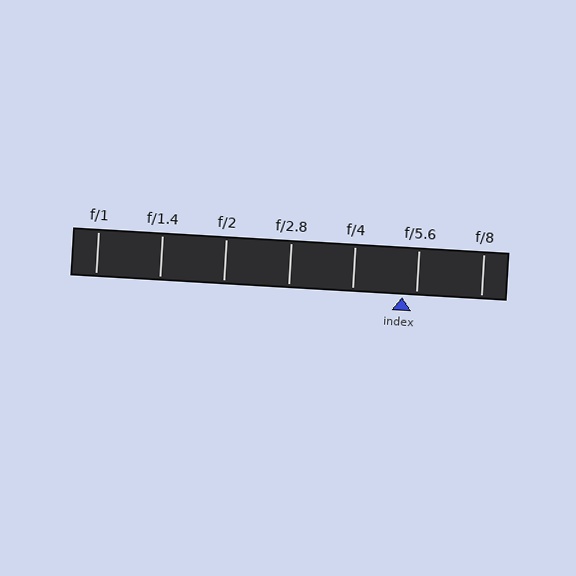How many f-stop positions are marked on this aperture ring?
There are 7 f-stop positions marked.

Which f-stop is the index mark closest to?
The index mark is closest to f/5.6.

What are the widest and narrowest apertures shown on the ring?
The widest aperture shown is f/1 and the narrowest is f/8.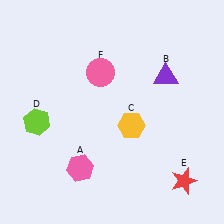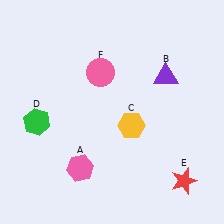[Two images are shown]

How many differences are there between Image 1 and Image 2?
There is 1 difference between the two images.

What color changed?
The hexagon (D) changed from lime in Image 1 to green in Image 2.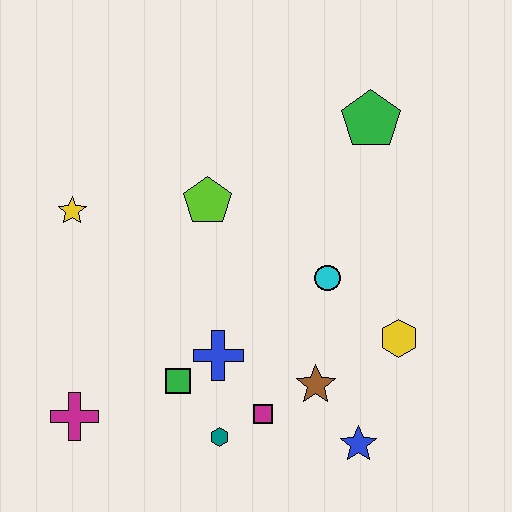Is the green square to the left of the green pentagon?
Yes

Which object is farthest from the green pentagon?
The magenta cross is farthest from the green pentagon.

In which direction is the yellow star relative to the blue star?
The yellow star is to the left of the blue star.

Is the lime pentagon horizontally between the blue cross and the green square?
Yes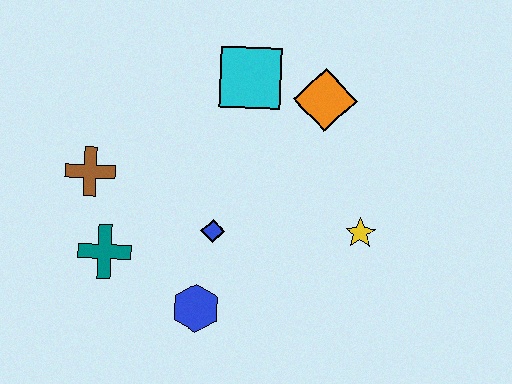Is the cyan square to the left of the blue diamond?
No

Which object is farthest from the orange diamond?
The teal cross is farthest from the orange diamond.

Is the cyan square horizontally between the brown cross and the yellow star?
Yes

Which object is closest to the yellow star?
The orange diamond is closest to the yellow star.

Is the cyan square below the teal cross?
No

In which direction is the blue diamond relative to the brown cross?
The blue diamond is to the right of the brown cross.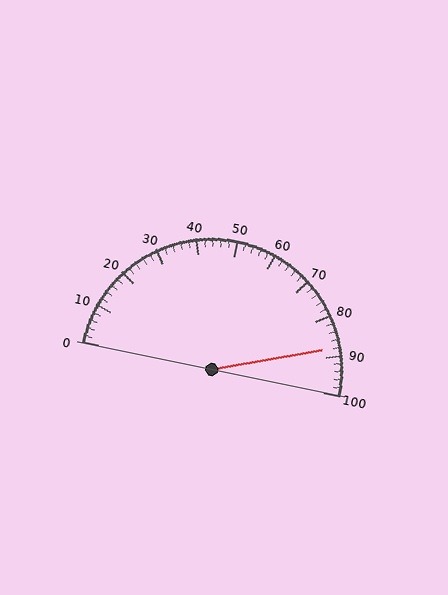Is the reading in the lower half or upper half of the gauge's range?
The reading is in the upper half of the range (0 to 100).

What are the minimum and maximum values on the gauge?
The gauge ranges from 0 to 100.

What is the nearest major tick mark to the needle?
The nearest major tick mark is 90.